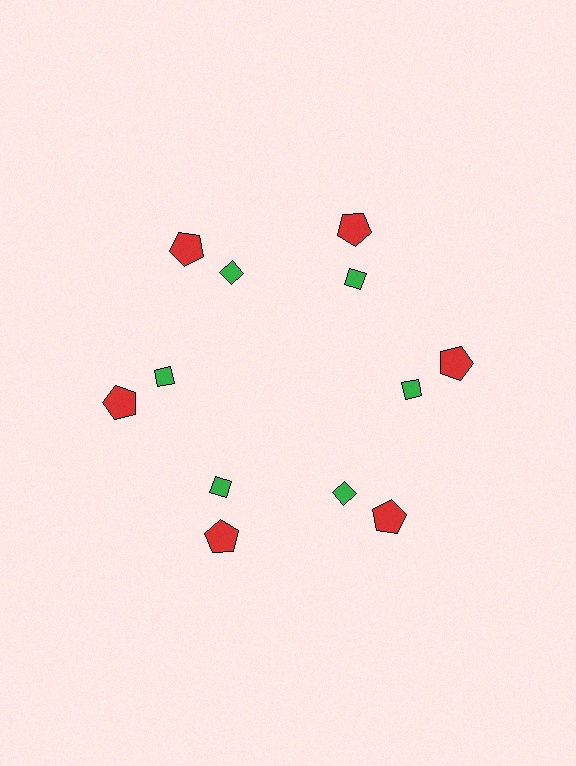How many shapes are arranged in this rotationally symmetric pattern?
There are 12 shapes, arranged in 6 groups of 2.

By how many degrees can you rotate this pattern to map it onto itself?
The pattern maps onto itself every 60 degrees of rotation.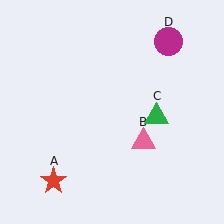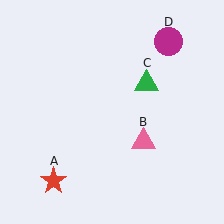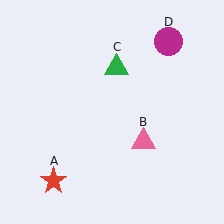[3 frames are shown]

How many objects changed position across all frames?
1 object changed position: green triangle (object C).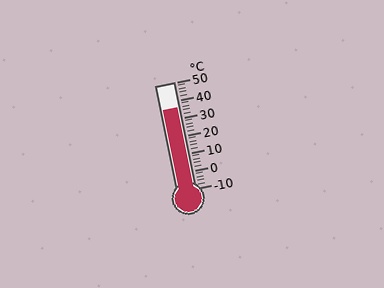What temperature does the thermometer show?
The thermometer shows approximately 36°C.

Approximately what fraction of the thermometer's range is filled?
The thermometer is filled to approximately 75% of its range.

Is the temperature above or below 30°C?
The temperature is above 30°C.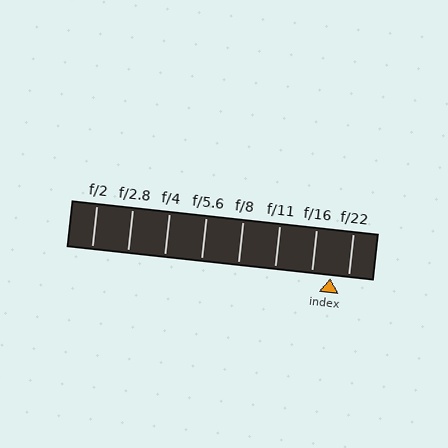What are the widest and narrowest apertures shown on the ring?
The widest aperture shown is f/2 and the narrowest is f/22.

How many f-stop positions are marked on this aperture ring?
There are 8 f-stop positions marked.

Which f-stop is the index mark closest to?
The index mark is closest to f/22.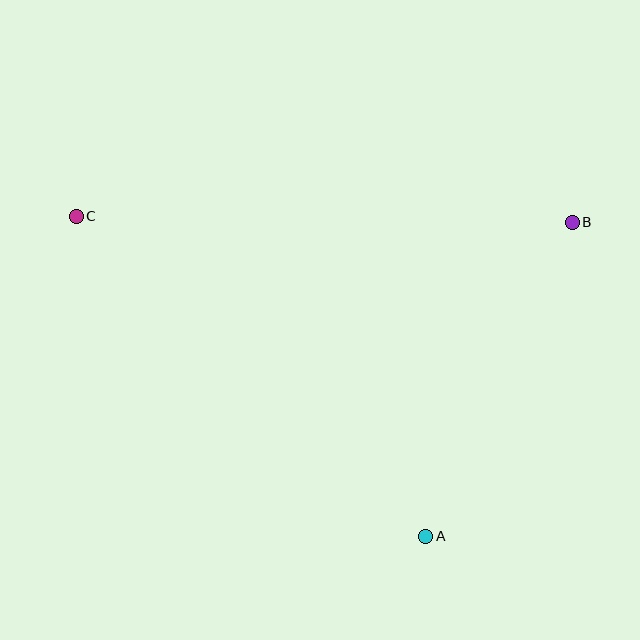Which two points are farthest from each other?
Points B and C are farthest from each other.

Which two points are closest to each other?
Points A and B are closest to each other.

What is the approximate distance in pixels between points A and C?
The distance between A and C is approximately 474 pixels.